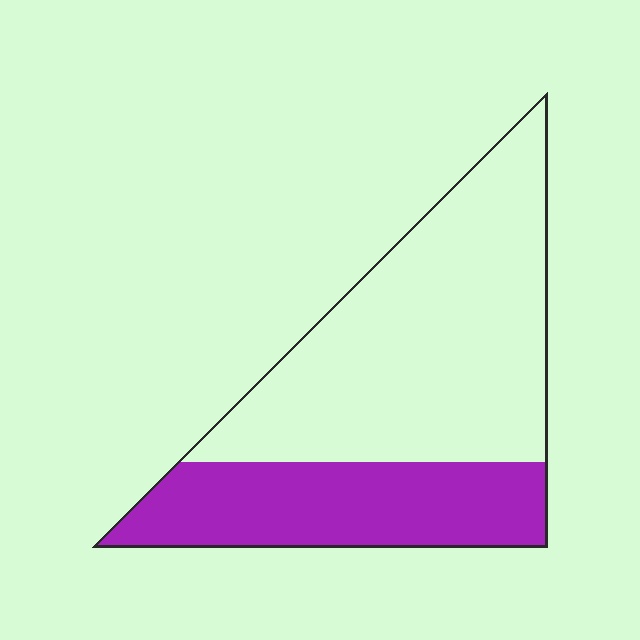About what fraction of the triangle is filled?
About one third (1/3).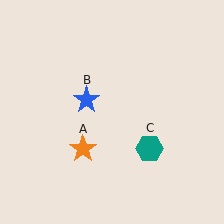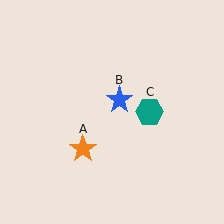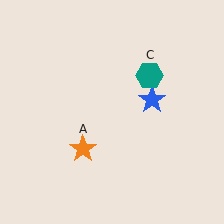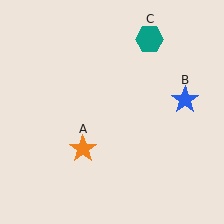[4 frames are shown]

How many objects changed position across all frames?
2 objects changed position: blue star (object B), teal hexagon (object C).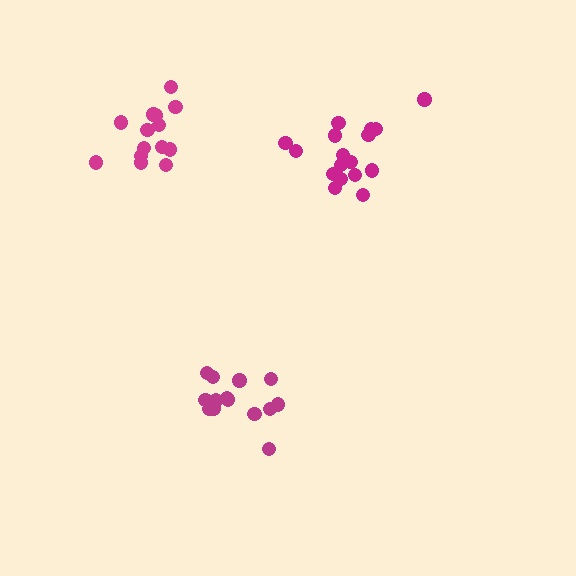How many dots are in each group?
Group 1: 17 dots, Group 2: 14 dots, Group 3: 14 dots (45 total).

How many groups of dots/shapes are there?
There are 3 groups.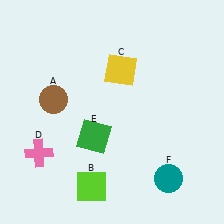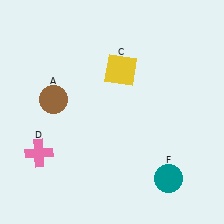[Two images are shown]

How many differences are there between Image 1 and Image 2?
There are 2 differences between the two images.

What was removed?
The green square (E), the lime square (B) were removed in Image 2.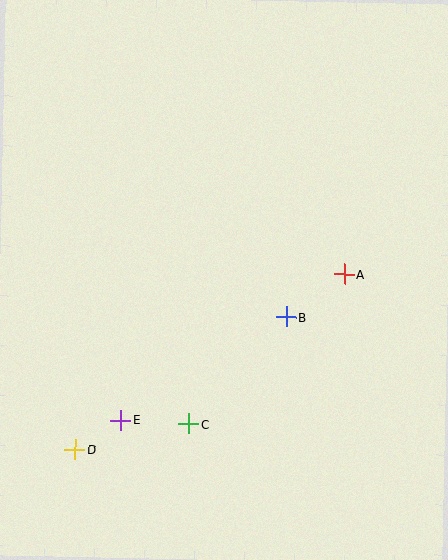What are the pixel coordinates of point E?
Point E is at (121, 420).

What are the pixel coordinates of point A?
Point A is at (344, 274).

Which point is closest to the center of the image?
Point B at (287, 317) is closest to the center.